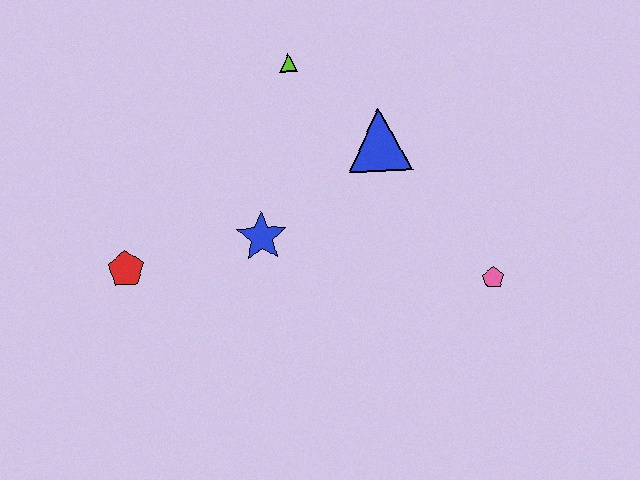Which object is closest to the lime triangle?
The blue triangle is closest to the lime triangle.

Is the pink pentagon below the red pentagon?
Yes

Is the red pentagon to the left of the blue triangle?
Yes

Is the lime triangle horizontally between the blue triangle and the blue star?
Yes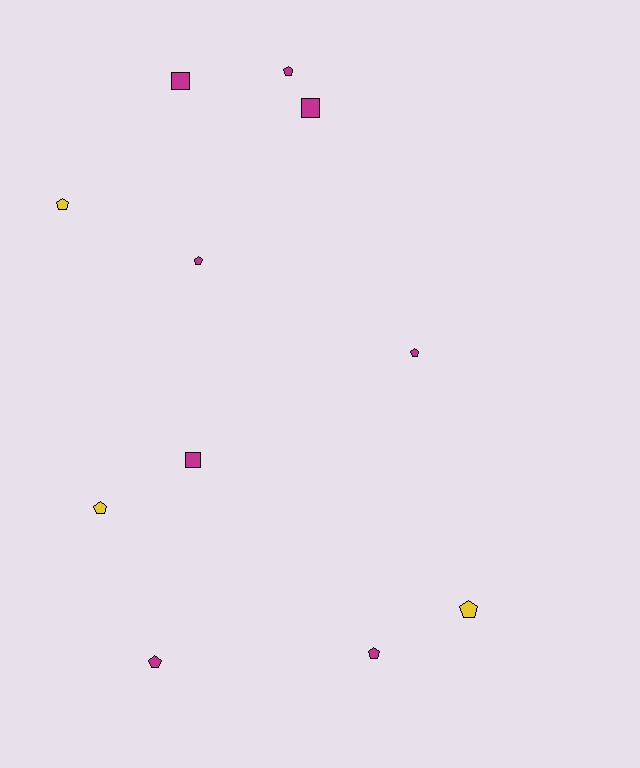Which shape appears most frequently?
Pentagon, with 8 objects.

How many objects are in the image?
There are 11 objects.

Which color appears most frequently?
Magenta, with 8 objects.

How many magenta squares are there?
There are 3 magenta squares.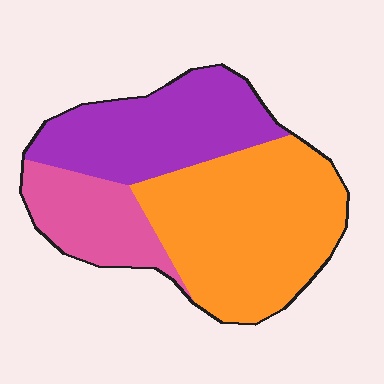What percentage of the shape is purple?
Purple takes up about one third (1/3) of the shape.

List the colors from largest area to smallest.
From largest to smallest: orange, purple, pink.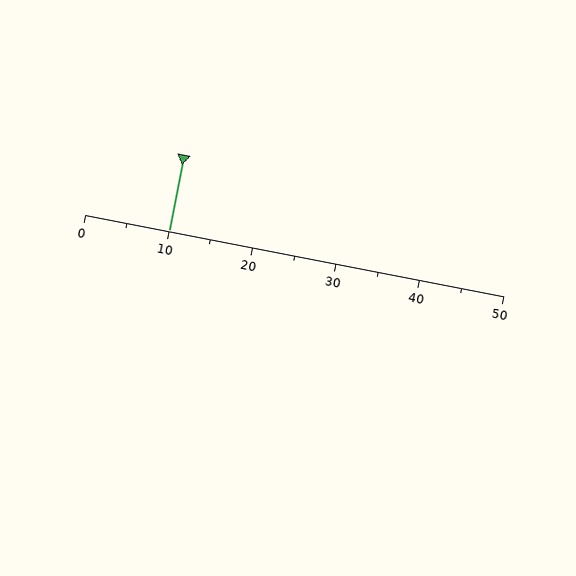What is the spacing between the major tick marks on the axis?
The major ticks are spaced 10 apart.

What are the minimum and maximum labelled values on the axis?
The axis runs from 0 to 50.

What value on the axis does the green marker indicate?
The marker indicates approximately 10.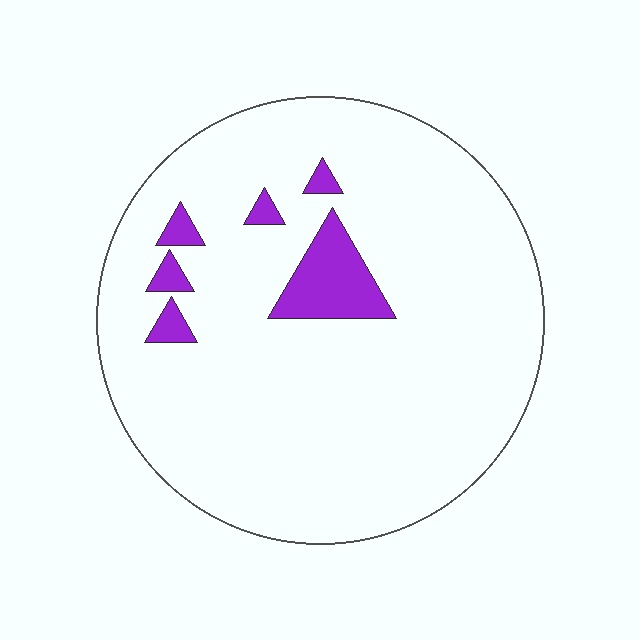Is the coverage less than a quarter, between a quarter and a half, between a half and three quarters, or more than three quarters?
Less than a quarter.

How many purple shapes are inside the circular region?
6.